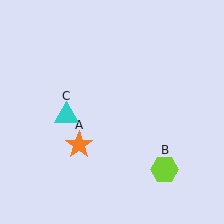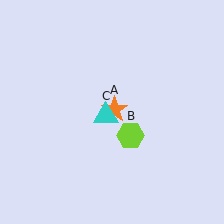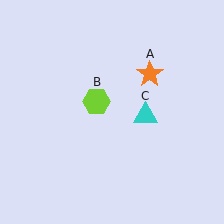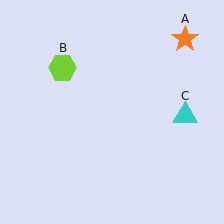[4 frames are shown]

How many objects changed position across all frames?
3 objects changed position: orange star (object A), lime hexagon (object B), cyan triangle (object C).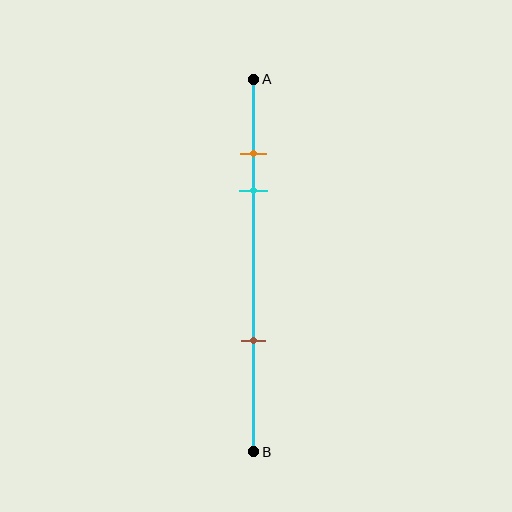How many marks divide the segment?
There are 3 marks dividing the segment.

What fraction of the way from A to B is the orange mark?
The orange mark is approximately 20% (0.2) of the way from A to B.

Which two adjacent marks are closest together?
The orange and cyan marks are the closest adjacent pair.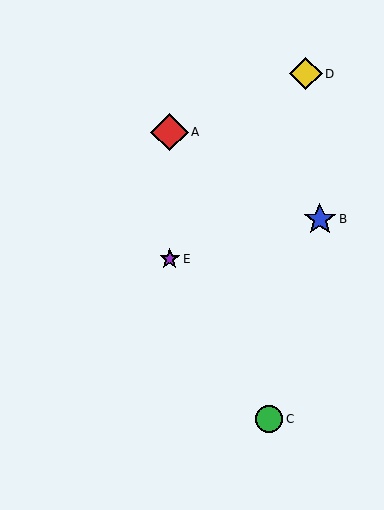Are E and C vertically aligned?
No, E is at x≈170 and C is at x≈269.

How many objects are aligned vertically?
2 objects (A, E) are aligned vertically.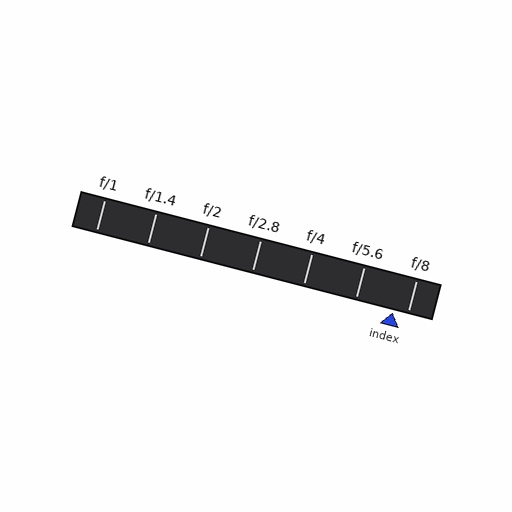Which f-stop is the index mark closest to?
The index mark is closest to f/8.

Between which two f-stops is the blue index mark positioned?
The index mark is between f/5.6 and f/8.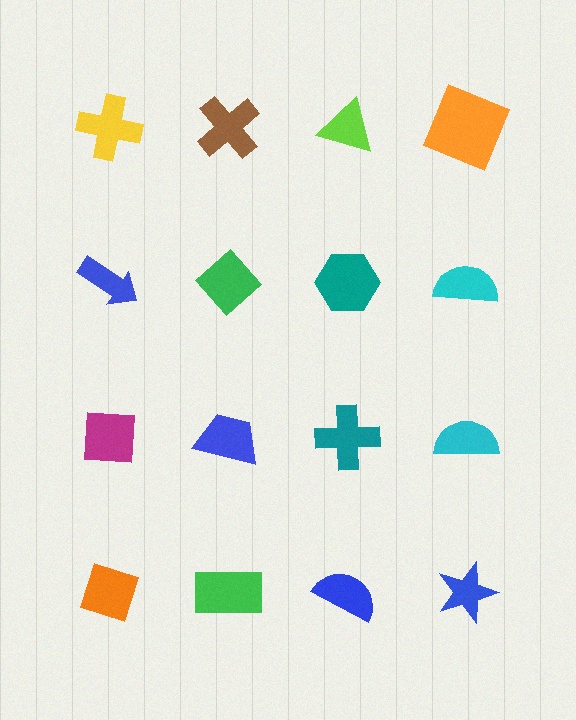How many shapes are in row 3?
4 shapes.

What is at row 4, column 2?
A green rectangle.